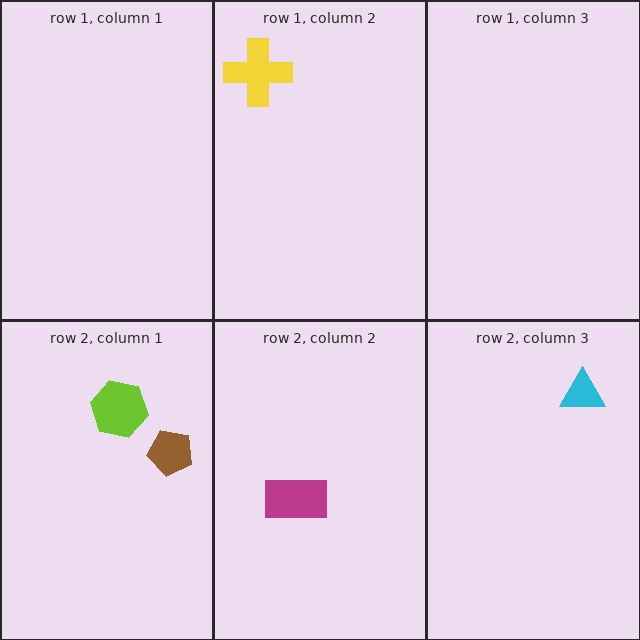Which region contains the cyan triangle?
The row 2, column 3 region.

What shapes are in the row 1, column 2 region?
The yellow cross.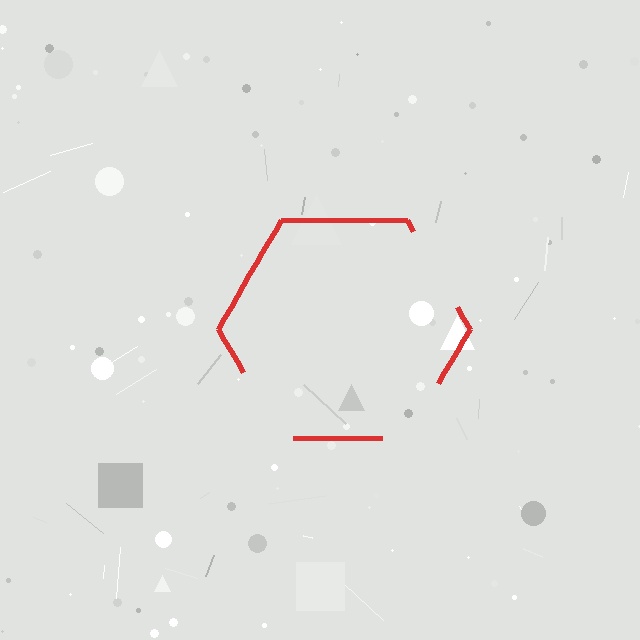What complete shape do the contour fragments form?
The contour fragments form a hexagon.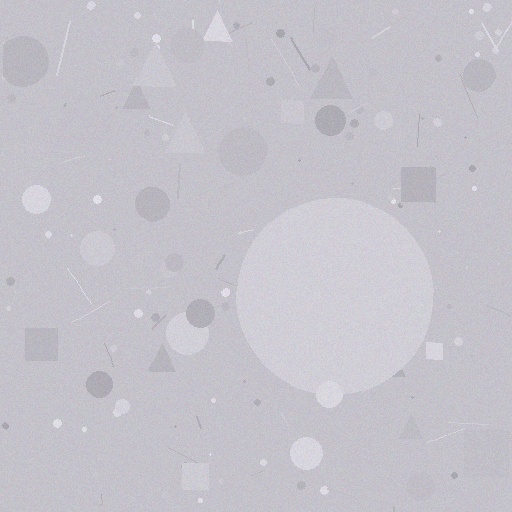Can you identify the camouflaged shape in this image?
The camouflaged shape is a circle.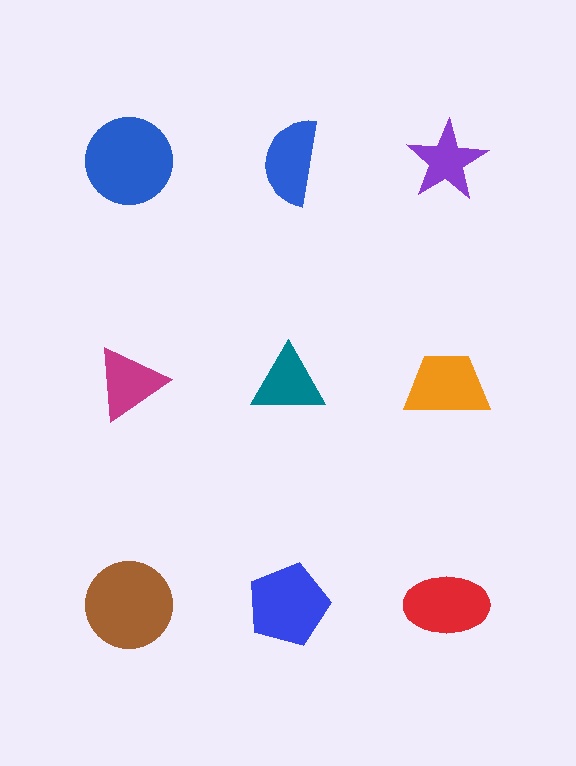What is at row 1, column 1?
A blue circle.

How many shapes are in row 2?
3 shapes.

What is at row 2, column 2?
A teal triangle.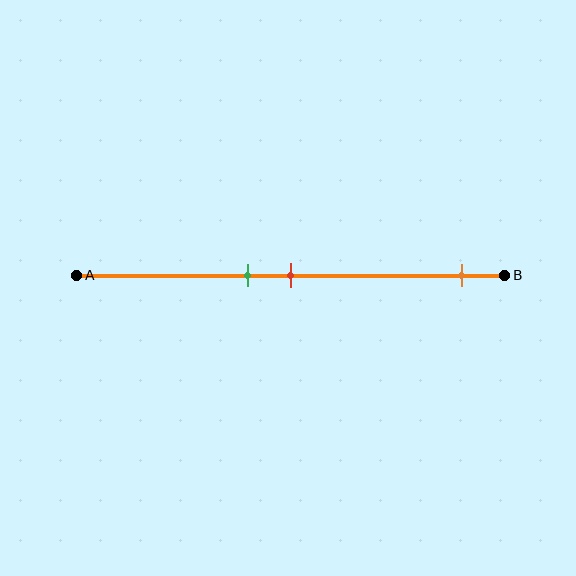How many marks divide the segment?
There are 3 marks dividing the segment.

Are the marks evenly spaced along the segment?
No, the marks are not evenly spaced.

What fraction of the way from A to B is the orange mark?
The orange mark is approximately 90% (0.9) of the way from A to B.